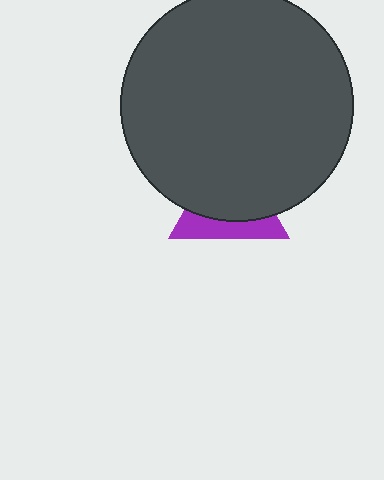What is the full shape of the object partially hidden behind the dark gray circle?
The partially hidden object is a purple triangle.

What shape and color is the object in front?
The object in front is a dark gray circle.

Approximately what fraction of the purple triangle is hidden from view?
Roughly 64% of the purple triangle is hidden behind the dark gray circle.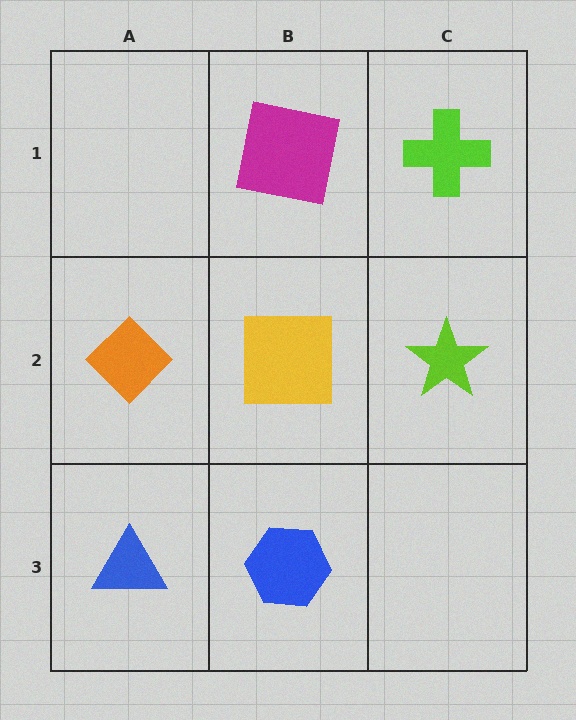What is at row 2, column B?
A yellow square.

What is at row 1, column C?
A lime cross.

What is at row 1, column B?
A magenta square.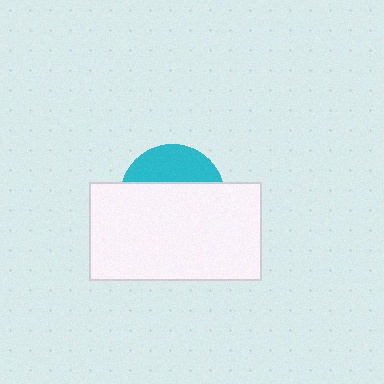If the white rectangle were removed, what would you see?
You would see the complete cyan circle.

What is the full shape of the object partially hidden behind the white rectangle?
The partially hidden object is a cyan circle.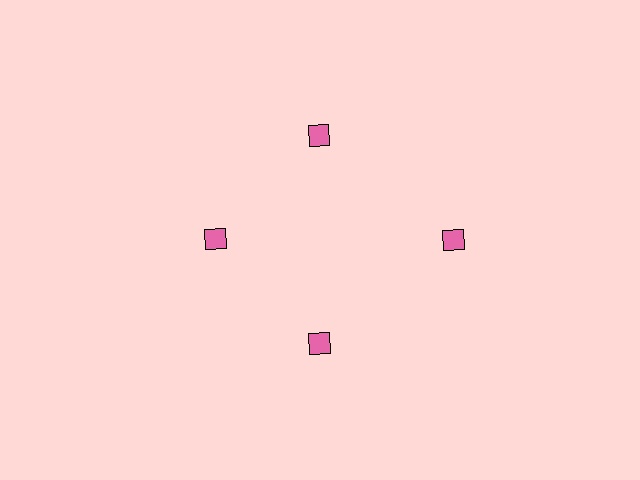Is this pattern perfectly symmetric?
No. The 4 pink diamonds are arranged in a ring, but one element near the 3 o'clock position is pushed outward from the center, breaking the 4-fold rotational symmetry.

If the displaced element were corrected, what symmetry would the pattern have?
It would have 4-fold rotational symmetry — the pattern would map onto itself every 90 degrees.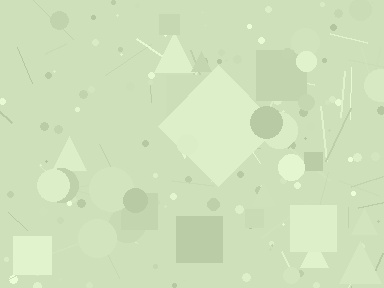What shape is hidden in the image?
A diamond is hidden in the image.